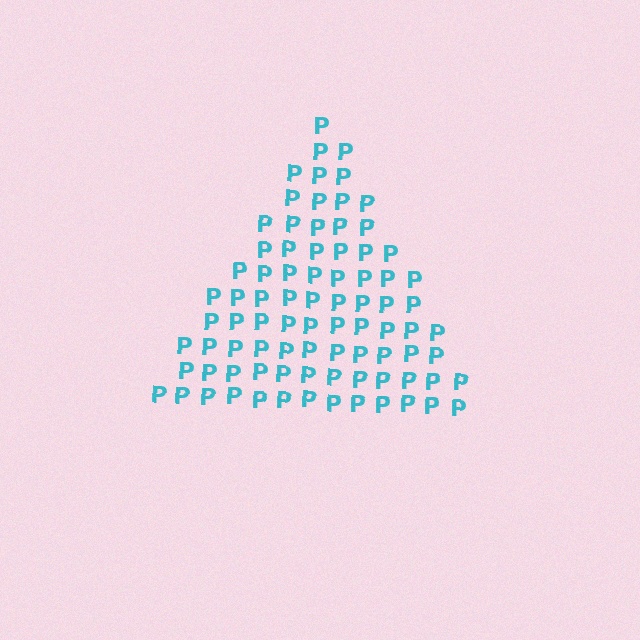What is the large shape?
The large shape is a triangle.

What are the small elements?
The small elements are letter P's.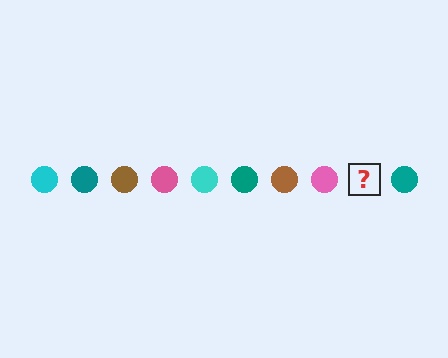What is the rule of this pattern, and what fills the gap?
The rule is that the pattern cycles through cyan, teal, brown, pink circles. The gap should be filled with a cyan circle.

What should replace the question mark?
The question mark should be replaced with a cyan circle.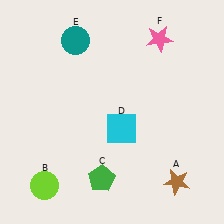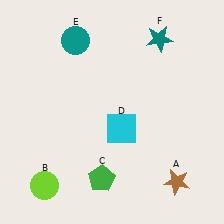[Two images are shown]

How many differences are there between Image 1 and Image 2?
There is 1 difference between the two images.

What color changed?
The star (F) changed from pink in Image 1 to teal in Image 2.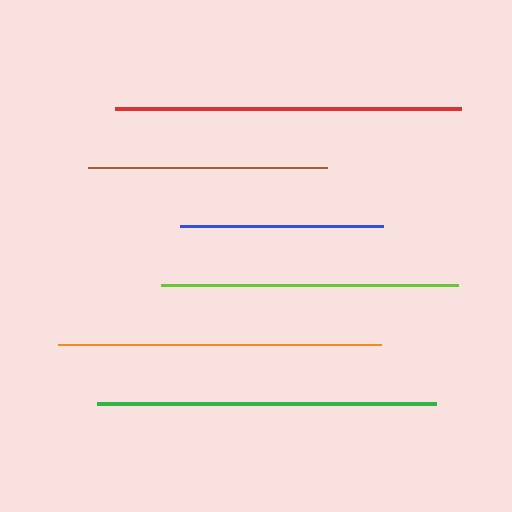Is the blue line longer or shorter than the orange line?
The orange line is longer than the blue line.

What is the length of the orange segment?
The orange segment is approximately 323 pixels long.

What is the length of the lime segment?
The lime segment is approximately 297 pixels long.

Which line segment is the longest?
The red line is the longest at approximately 346 pixels.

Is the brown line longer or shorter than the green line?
The green line is longer than the brown line.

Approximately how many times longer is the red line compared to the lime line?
The red line is approximately 1.2 times the length of the lime line.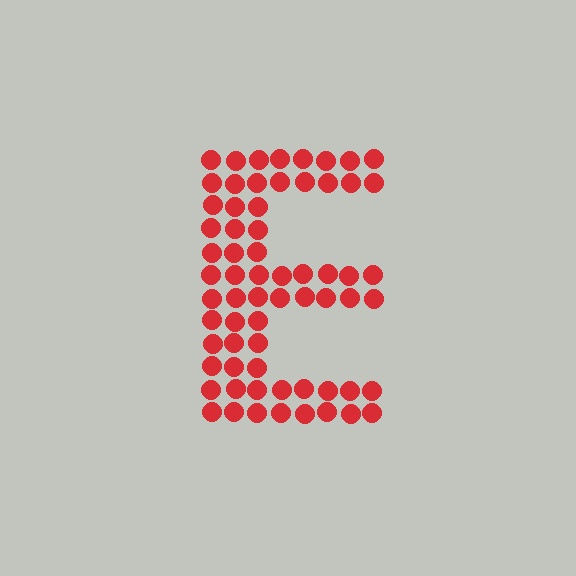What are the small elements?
The small elements are circles.